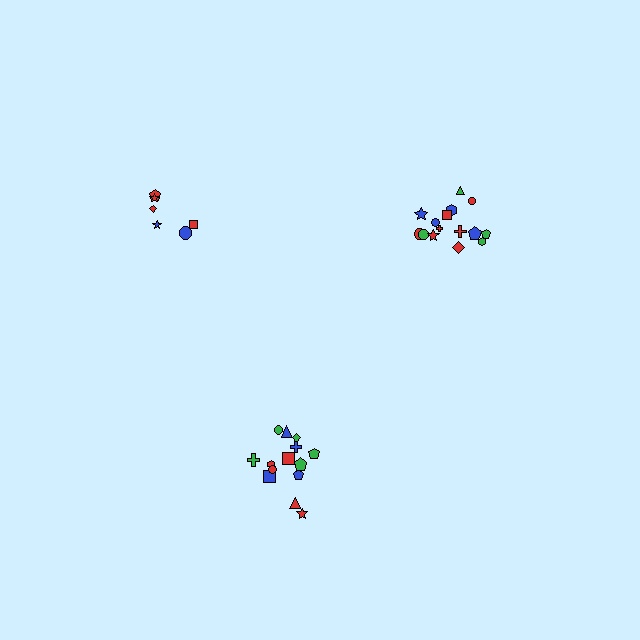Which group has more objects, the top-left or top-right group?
The top-right group.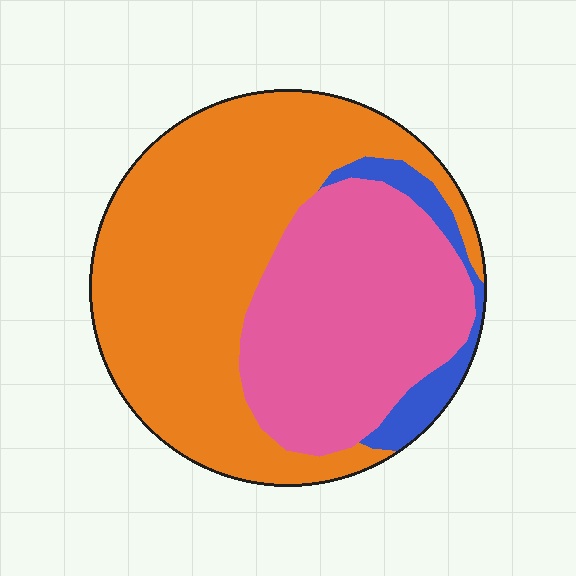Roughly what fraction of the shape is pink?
Pink covers roughly 35% of the shape.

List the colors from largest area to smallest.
From largest to smallest: orange, pink, blue.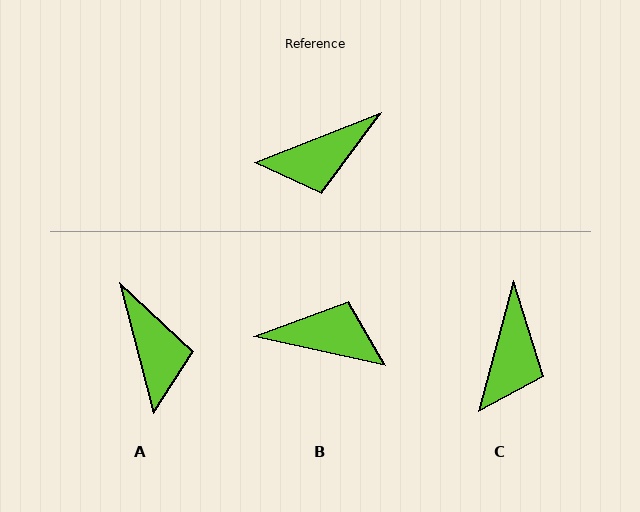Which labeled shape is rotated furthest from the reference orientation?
B, about 146 degrees away.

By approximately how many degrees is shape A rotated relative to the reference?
Approximately 83 degrees counter-clockwise.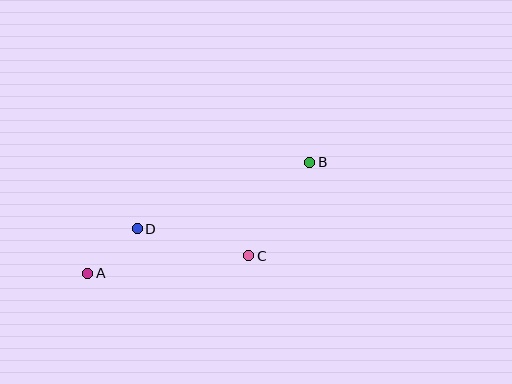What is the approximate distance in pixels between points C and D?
The distance between C and D is approximately 115 pixels.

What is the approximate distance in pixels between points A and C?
The distance between A and C is approximately 162 pixels.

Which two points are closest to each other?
Points A and D are closest to each other.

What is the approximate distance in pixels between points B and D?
The distance between B and D is approximately 185 pixels.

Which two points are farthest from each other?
Points A and B are farthest from each other.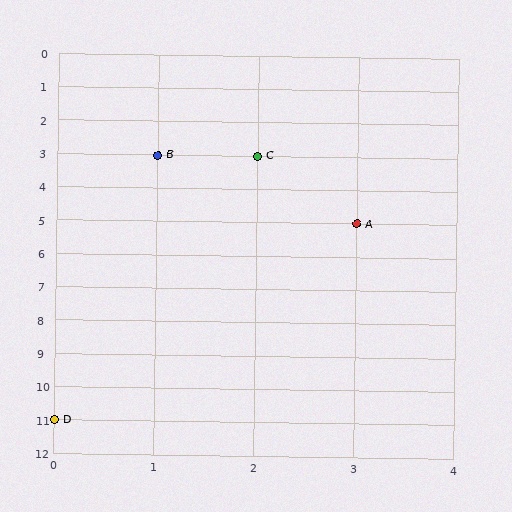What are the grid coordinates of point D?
Point D is at grid coordinates (0, 11).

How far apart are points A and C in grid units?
Points A and C are 1 column and 2 rows apart (about 2.2 grid units diagonally).